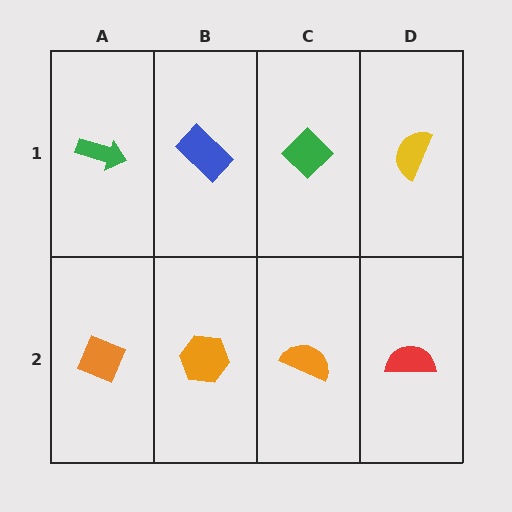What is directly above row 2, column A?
A green arrow.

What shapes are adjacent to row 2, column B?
A blue rectangle (row 1, column B), an orange diamond (row 2, column A), an orange semicircle (row 2, column C).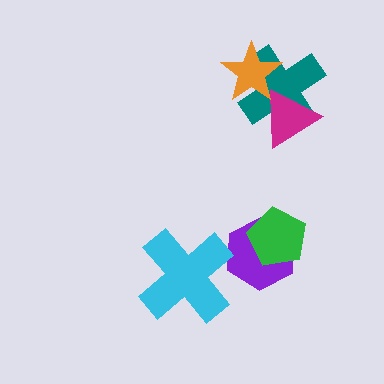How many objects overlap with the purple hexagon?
2 objects overlap with the purple hexagon.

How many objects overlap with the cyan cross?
1 object overlaps with the cyan cross.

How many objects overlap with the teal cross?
2 objects overlap with the teal cross.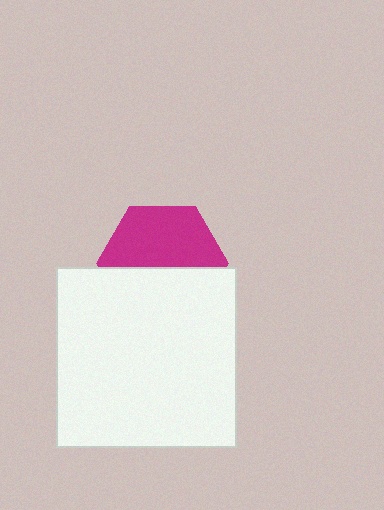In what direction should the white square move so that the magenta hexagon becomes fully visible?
The white square should move down. That is the shortest direction to clear the overlap and leave the magenta hexagon fully visible.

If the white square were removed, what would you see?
You would see the complete magenta hexagon.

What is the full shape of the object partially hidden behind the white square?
The partially hidden object is a magenta hexagon.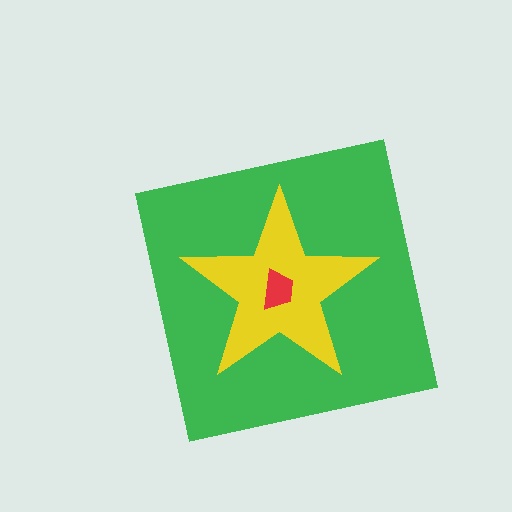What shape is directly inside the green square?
The yellow star.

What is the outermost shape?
The green square.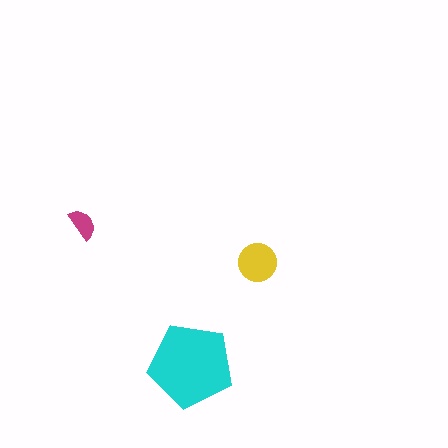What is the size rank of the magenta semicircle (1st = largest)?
3rd.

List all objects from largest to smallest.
The cyan pentagon, the yellow circle, the magenta semicircle.